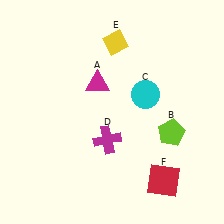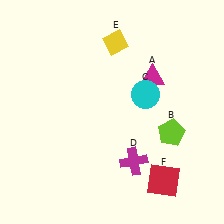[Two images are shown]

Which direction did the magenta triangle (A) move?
The magenta triangle (A) moved right.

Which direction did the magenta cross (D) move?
The magenta cross (D) moved right.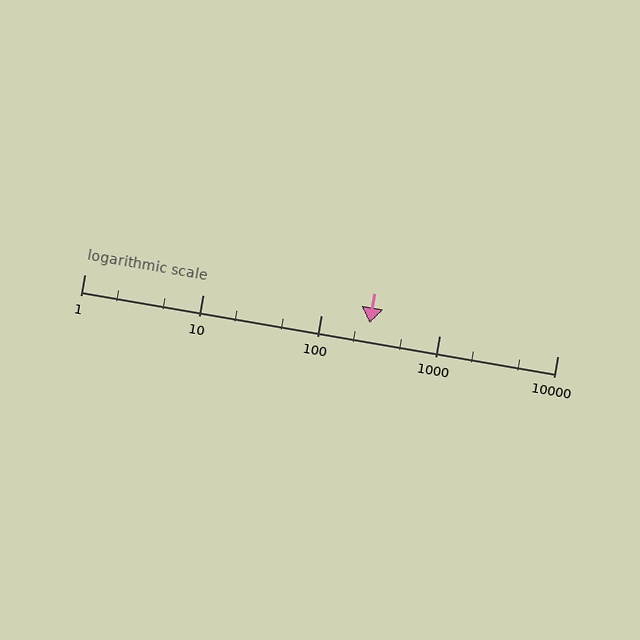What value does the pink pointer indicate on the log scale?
The pointer indicates approximately 260.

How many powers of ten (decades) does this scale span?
The scale spans 4 decades, from 1 to 10000.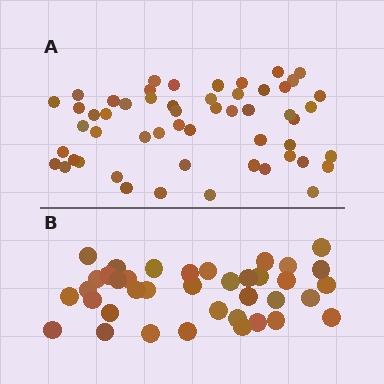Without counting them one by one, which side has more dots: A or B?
Region A (the top region) has more dots.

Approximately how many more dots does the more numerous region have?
Region A has approximately 15 more dots than region B.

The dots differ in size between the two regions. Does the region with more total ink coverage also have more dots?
No. Region B has more total ink coverage because its dots are larger, but region A actually contains more individual dots. Total area can be misleading — the number of items is what matters here.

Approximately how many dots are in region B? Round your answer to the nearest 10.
About 40 dots. (The exact count is 38, which rounds to 40.)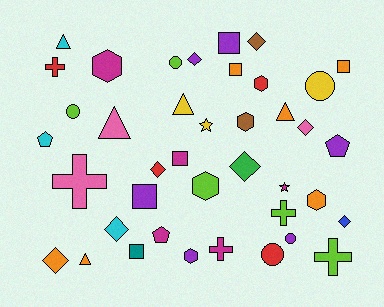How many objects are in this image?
There are 40 objects.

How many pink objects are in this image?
There are 3 pink objects.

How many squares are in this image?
There are 6 squares.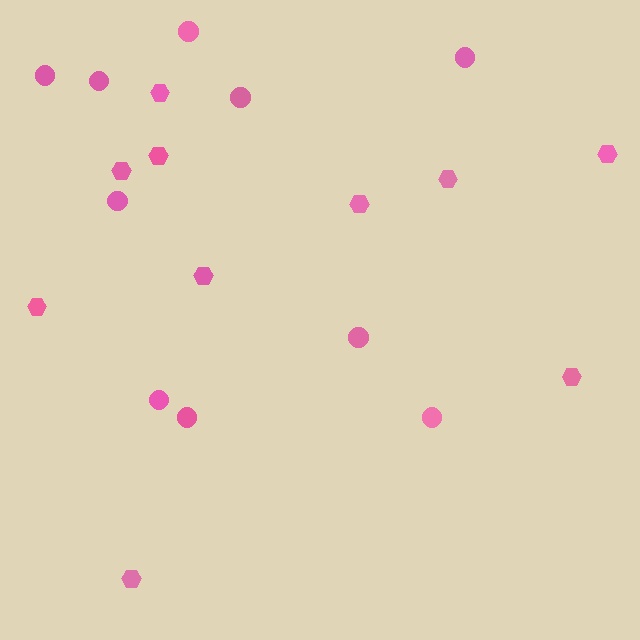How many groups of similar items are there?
There are 2 groups: one group of circles (10) and one group of hexagons (10).